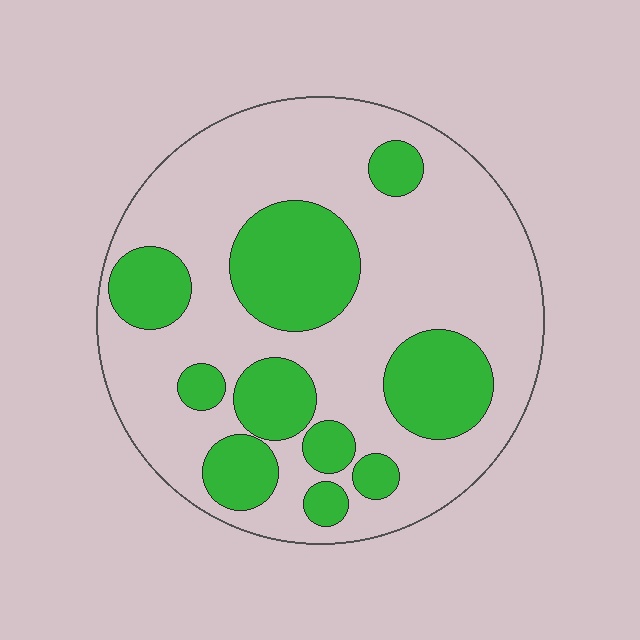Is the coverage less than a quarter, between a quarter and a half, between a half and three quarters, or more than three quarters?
Between a quarter and a half.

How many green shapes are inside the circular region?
10.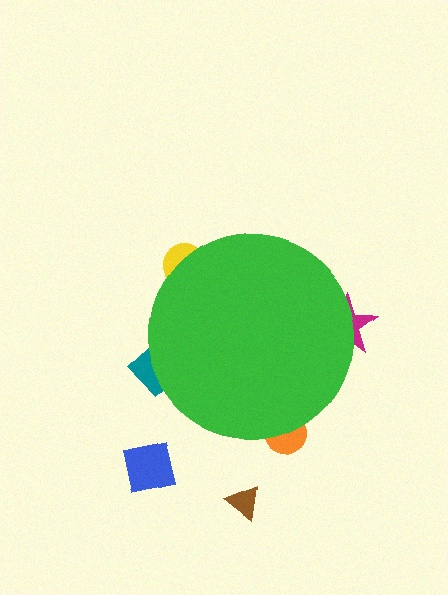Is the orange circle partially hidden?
Yes, the orange circle is partially hidden behind the green circle.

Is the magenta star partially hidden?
Yes, the magenta star is partially hidden behind the green circle.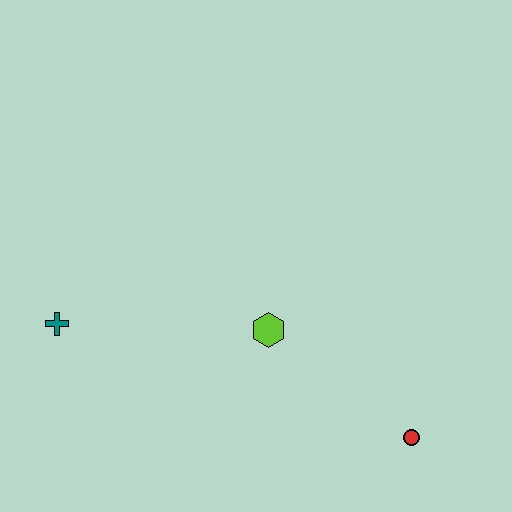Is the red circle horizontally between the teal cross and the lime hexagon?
No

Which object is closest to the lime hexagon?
The red circle is closest to the lime hexagon.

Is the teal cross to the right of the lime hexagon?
No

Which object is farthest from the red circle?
The teal cross is farthest from the red circle.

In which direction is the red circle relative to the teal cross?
The red circle is to the right of the teal cross.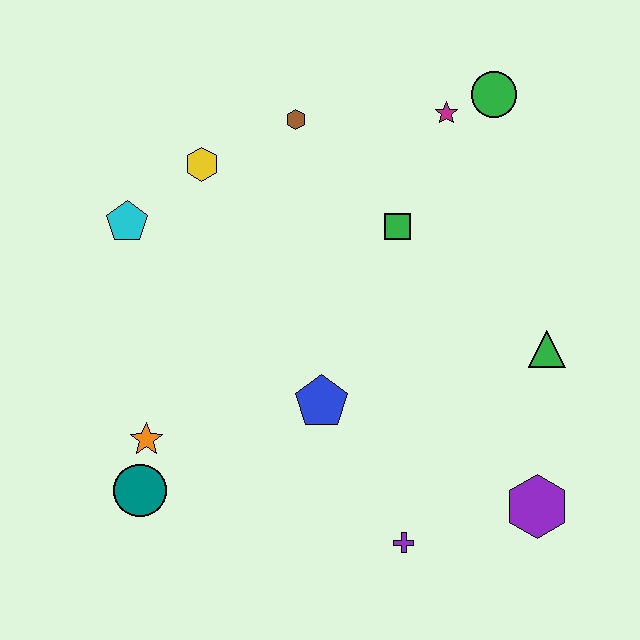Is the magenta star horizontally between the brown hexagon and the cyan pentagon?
No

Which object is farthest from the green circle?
The teal circle is farthest from the green circle.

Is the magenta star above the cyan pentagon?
Yes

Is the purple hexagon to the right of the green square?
Yes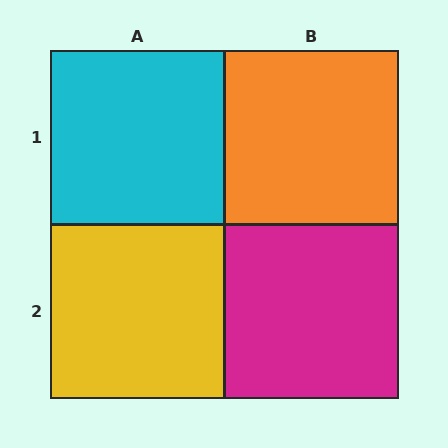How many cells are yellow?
1 cell is yellow.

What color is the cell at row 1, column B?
Orange.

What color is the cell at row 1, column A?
Cyan.